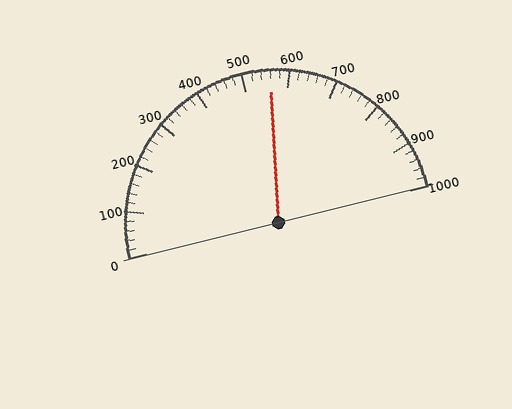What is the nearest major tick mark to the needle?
The nearest major tick mark is 600.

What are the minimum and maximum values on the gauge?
The gauge ranges from 0 to 1000.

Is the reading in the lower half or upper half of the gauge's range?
The reading is in the upper half of the range (0 to 1000).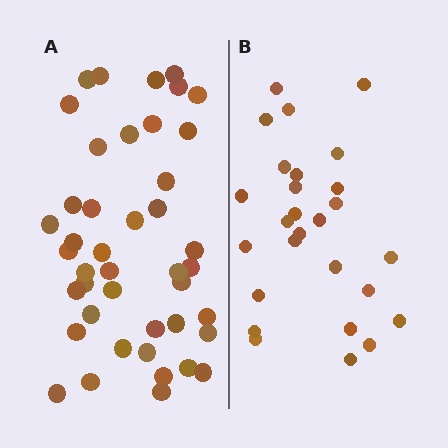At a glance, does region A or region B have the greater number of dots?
Region A (the left region) has more dots.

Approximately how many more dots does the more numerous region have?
Region A has approximately 15 more dots than region B.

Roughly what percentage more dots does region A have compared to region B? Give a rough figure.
About 60% more.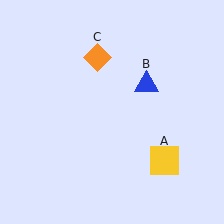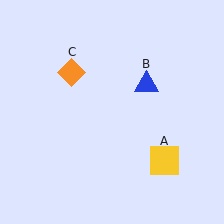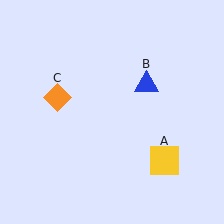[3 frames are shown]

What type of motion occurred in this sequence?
The orange diamond (object C) rotated counterclockwise around the center of the scene.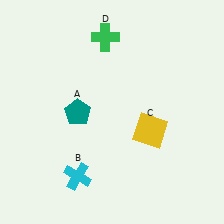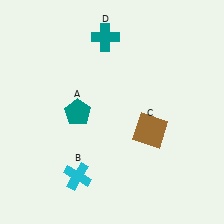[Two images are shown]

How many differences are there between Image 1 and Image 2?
There are 2 differences between the two images.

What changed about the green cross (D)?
In Image 1, D is green. In Image 2, it changed to teal.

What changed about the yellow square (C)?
In Image 1, C is yellow. In Image 2, it changed to brown.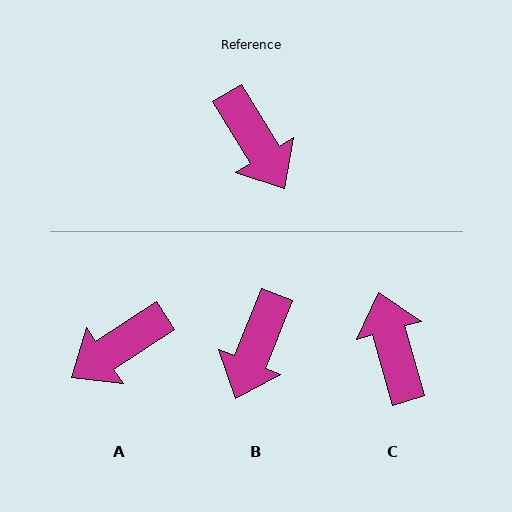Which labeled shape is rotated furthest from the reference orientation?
C, about 164 degrees away.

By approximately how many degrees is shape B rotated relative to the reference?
Approximately 53 degrees clockwise.